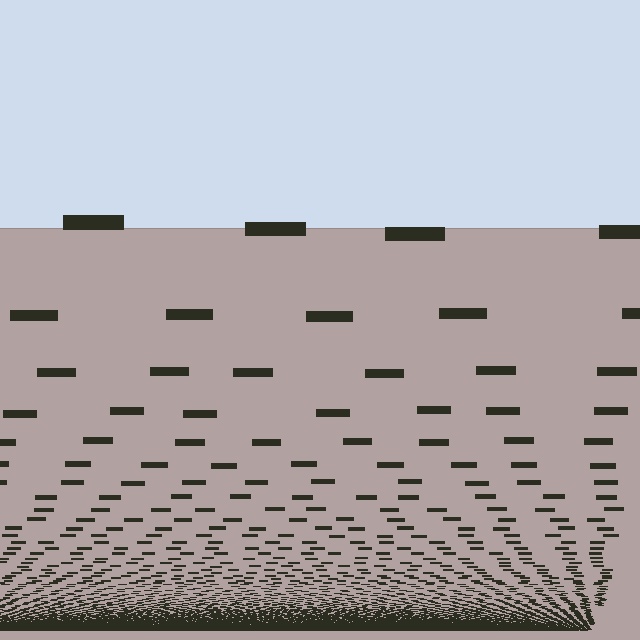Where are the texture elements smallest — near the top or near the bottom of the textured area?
Near the bottom.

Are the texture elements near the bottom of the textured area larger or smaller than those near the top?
Smaller. The gradient is inverted — elements near the bottom are smaller and denser.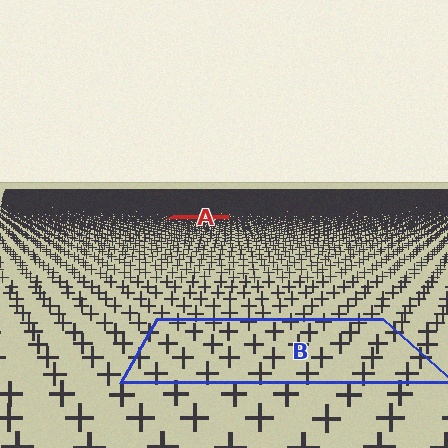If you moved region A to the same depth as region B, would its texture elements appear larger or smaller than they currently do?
They would appear larger. At a closer depth, the same texture elements are projected at a bigger on-screen size.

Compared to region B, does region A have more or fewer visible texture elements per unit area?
Region A has more texture elements per unit area — they are packed more densely because it is farther away.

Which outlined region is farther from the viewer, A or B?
Region A is farther from the viewer — the texture elements inside it appear smaller and more densely packed.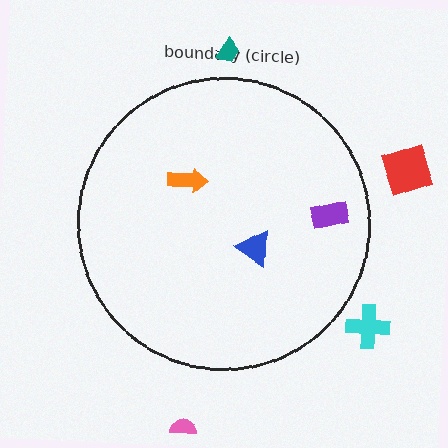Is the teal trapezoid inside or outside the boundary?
Outside.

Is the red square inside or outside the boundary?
Outside.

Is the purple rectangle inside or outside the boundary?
Inside.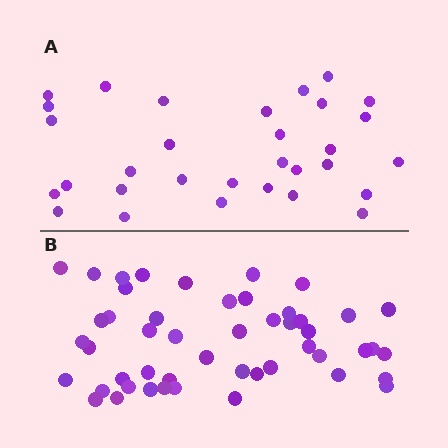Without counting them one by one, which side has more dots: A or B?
Region B (the bottom region) has more dots.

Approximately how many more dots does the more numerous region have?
Region B has approximately 20 more dots than region A.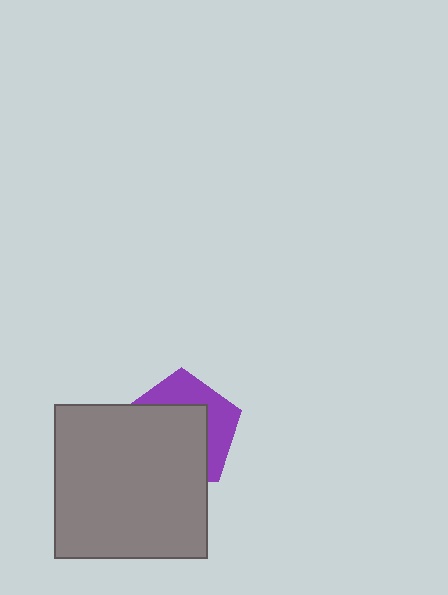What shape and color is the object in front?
The object in front is a gray square.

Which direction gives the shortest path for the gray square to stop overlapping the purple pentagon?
Moving toward the lower-left gives the shortest separation.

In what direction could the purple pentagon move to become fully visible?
The purple pentagon could move toward the upper-right. That would shift it out from behind the gray square entirely.